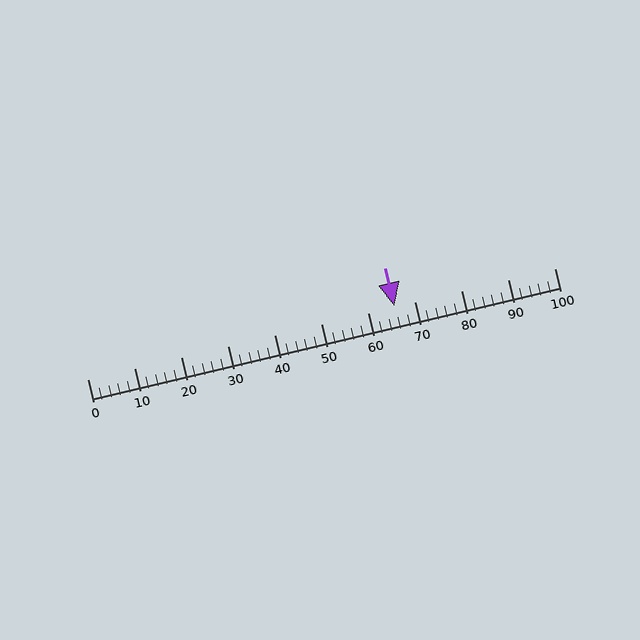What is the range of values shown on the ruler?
The ruler shows values from 0 to 100.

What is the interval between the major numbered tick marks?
The major tick marks are spaced 10 units apart.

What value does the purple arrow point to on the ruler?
The purple arrow points to approximately 66.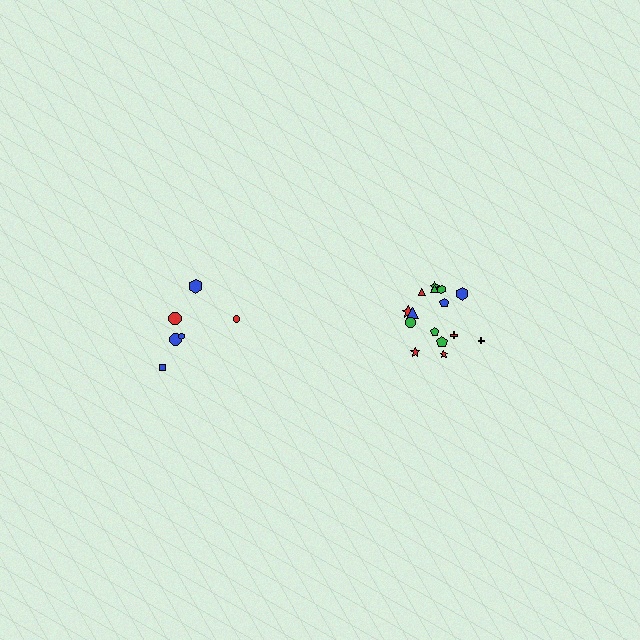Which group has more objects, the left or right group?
The right group.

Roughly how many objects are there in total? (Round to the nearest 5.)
Roughly 20 objects in total.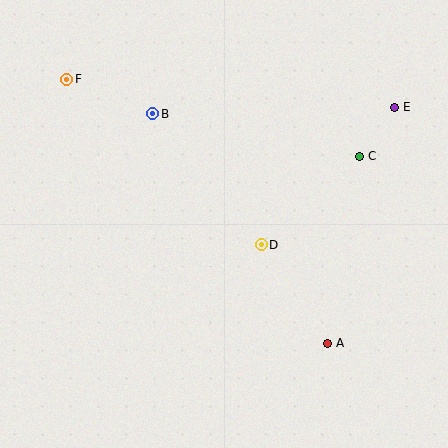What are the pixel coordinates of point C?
Point C is at (360, 156).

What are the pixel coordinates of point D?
Point D is at (261, 245).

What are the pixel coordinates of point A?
Point A is at (328, 343).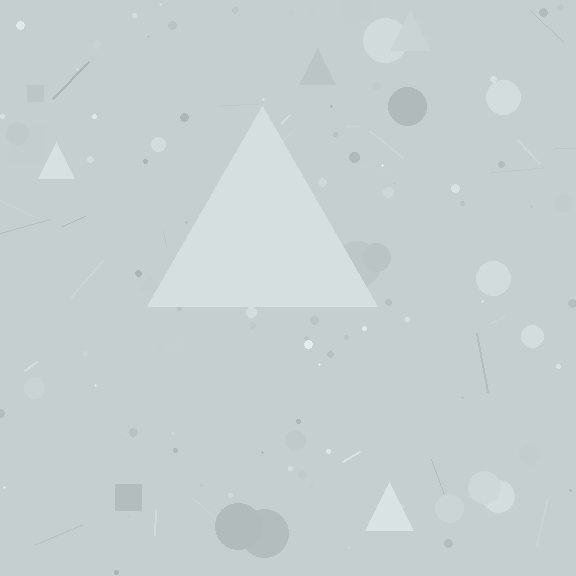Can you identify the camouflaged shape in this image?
The camouflaged shape is a triangle.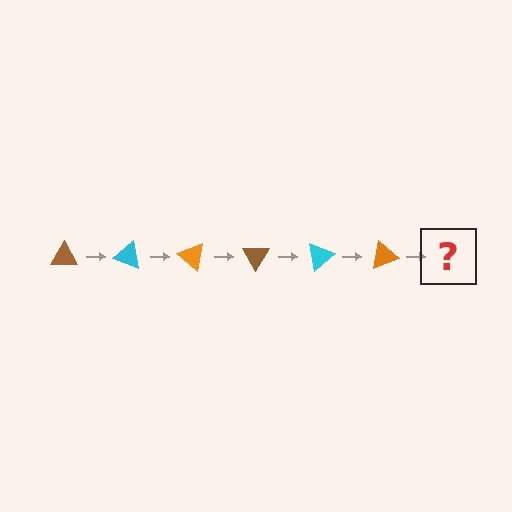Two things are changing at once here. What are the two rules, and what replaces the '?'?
The two rules are that it rotates 20 degrees each step and the color cycles through brown, cyan, and orange. The '?' should be a brown triangle, rotated 120 degrees from the start.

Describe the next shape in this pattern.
It should be a brown triangle, rotated 120 degrees from the start.